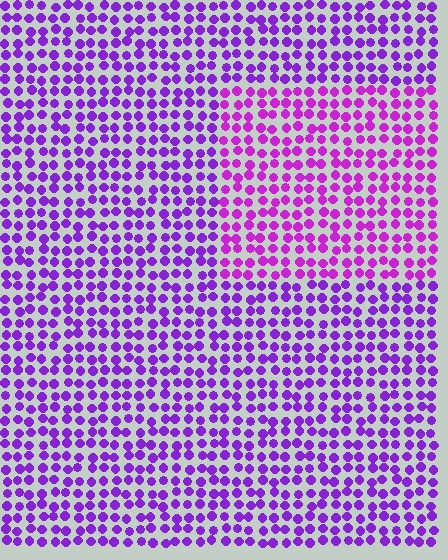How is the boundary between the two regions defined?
The boundary is defined purely by a slight shift in hue (about 23 degrees). Spacing, size, and orientation are identical on both sides.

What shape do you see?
I see a rectangle.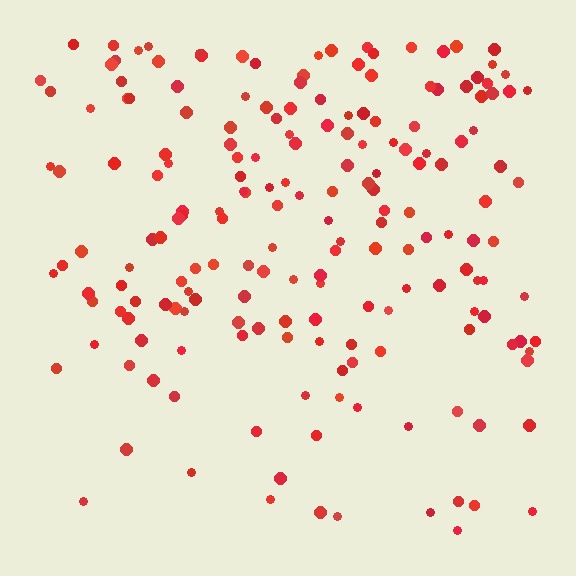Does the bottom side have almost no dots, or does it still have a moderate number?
Still a moderate number, just noticeably fewer than the top.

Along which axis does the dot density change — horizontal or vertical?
Vertical.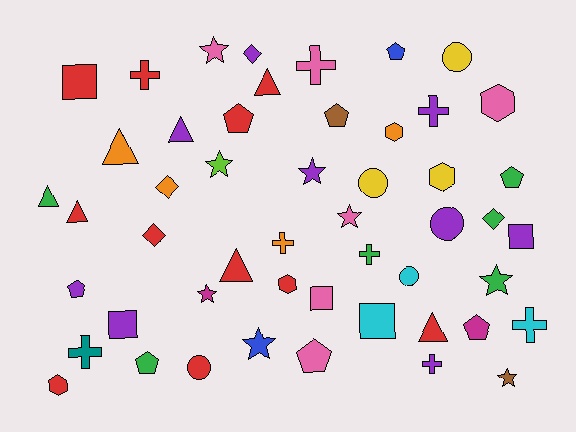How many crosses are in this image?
There are 8 crosses.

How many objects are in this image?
There are 50 objects.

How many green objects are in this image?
There are 6 green objects.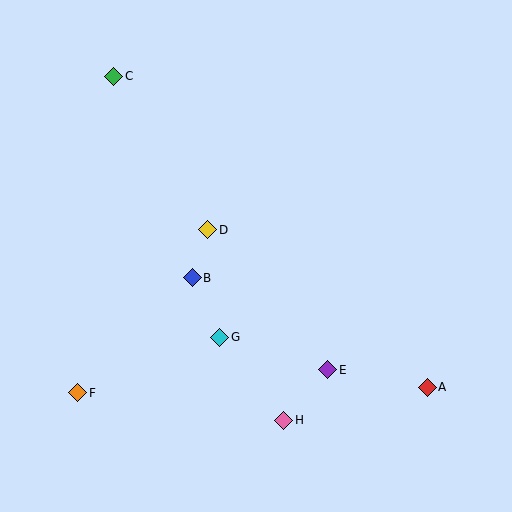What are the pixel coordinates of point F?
Point F is at (78, 393).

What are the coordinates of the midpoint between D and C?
The midpoint between D and C is at (161, 153).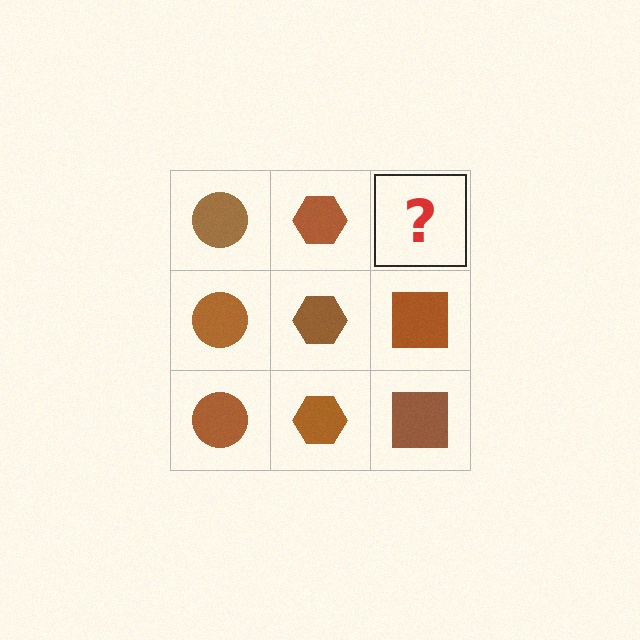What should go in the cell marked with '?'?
The missing cell should contain a brown square.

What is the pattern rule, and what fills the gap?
The rule is that each column has a consistent shape. The gap should be filled with a brown square.